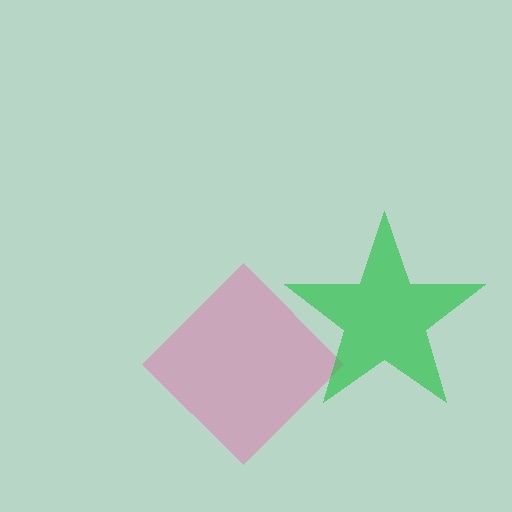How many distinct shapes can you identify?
There are 2 distinct shapes: a pink diamond, a green star.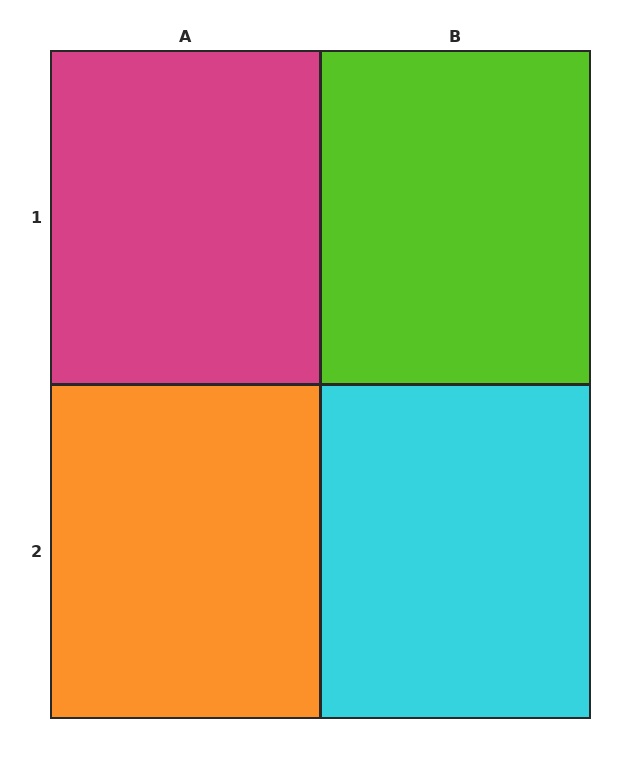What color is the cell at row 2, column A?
Orange.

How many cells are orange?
1 cell is orange.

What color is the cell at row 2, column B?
Cyan.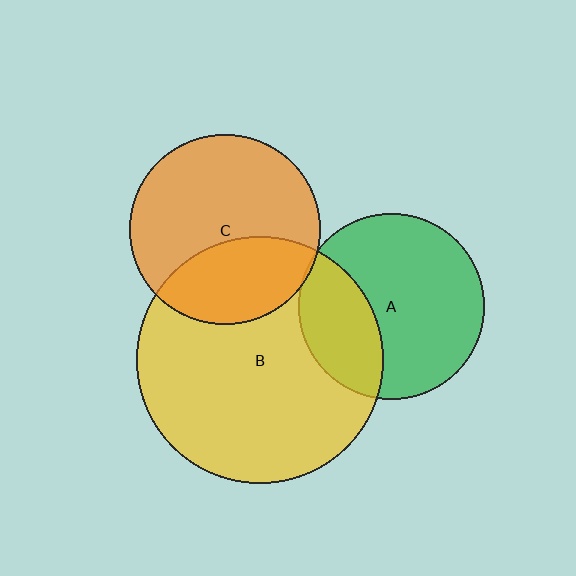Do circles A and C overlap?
Yes.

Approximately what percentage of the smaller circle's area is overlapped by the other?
Approximately 5%.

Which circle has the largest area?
Circle B (yellow).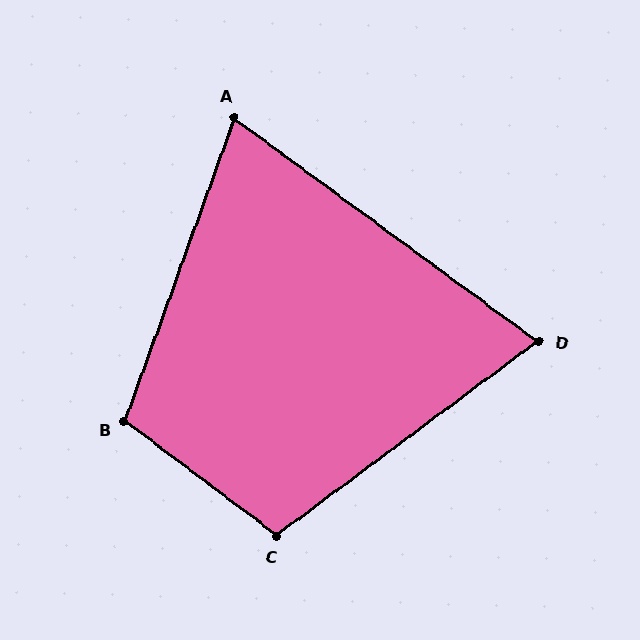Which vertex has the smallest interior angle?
D, at approximately 73 degrees.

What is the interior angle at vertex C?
Approximately 106 degrees (obtuse).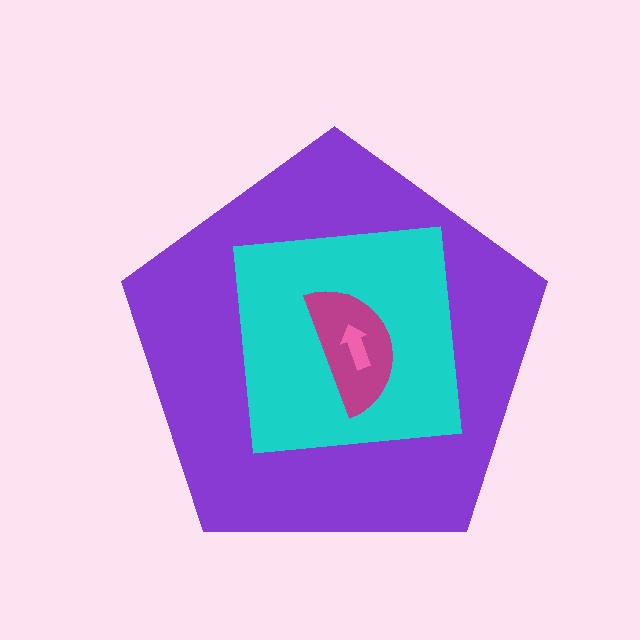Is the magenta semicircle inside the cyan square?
Yes.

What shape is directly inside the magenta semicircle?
The pink arrow.